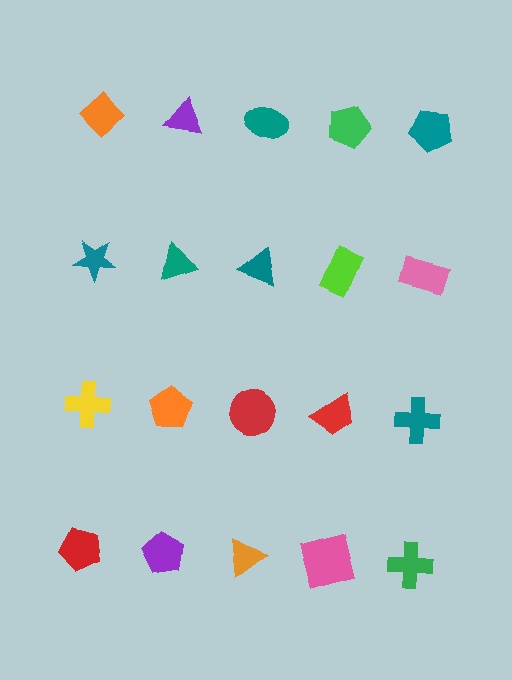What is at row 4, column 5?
A green cross.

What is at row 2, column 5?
A pink rectangle.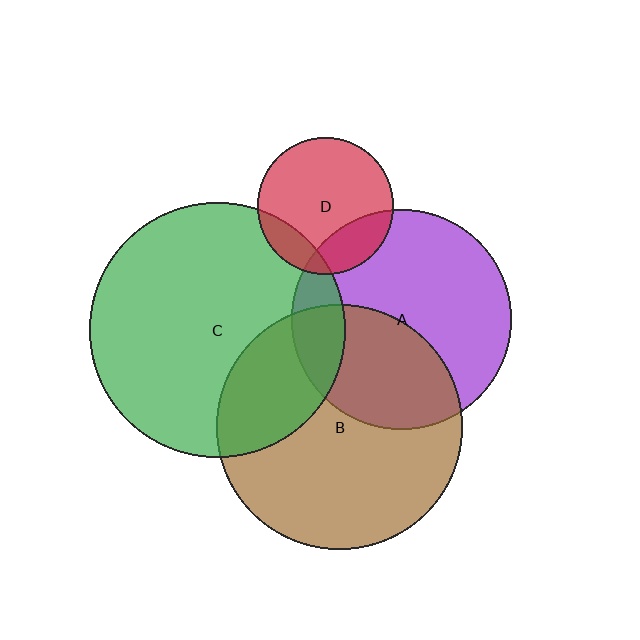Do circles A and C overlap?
Yes.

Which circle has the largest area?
Circle C (green).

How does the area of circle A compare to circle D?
Approximately 2.6 times.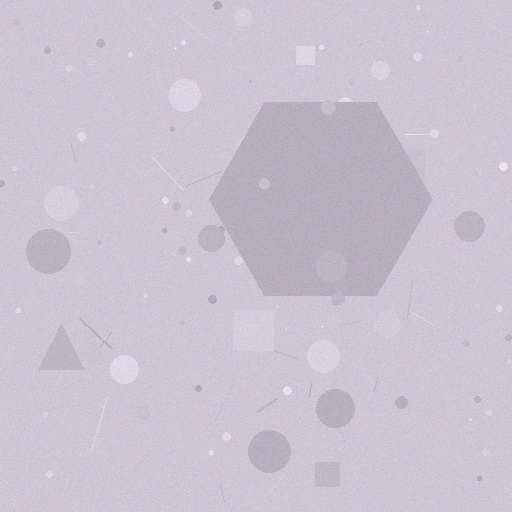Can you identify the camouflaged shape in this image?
The camouflaged shape is a hexagon.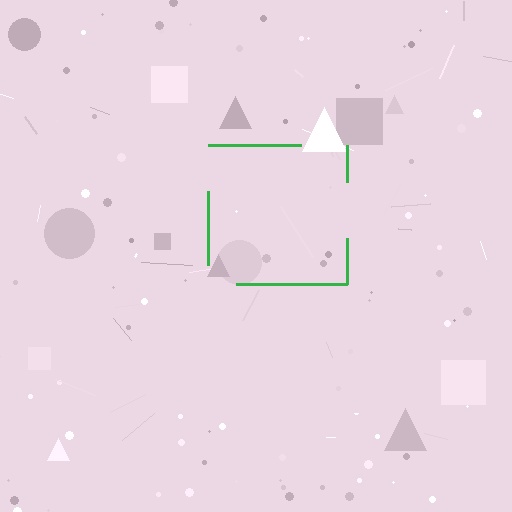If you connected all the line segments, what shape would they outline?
They would outline a square.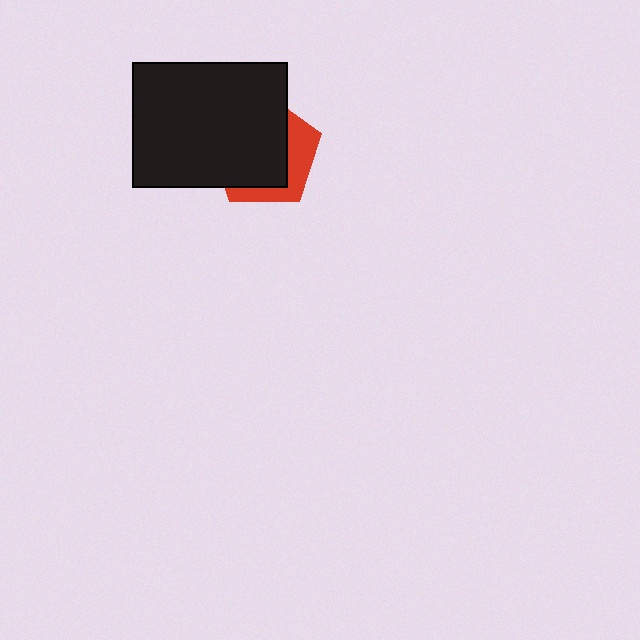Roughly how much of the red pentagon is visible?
A small part of it is visible (roughly 33%).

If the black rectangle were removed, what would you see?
You would see the complete red pentagon.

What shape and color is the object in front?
The object in front is a black rectangle.